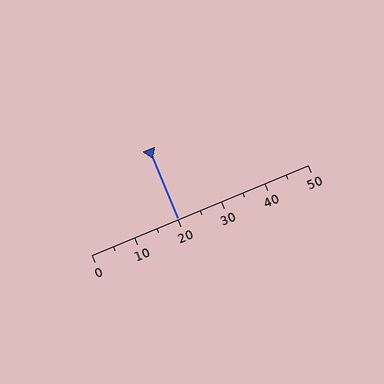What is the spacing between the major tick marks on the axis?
The major ticks are spaced 10 apart.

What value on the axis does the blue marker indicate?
The marker indicates approximately 20.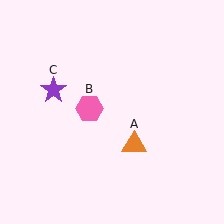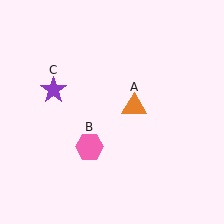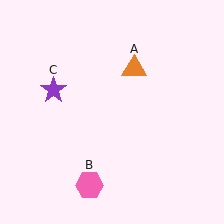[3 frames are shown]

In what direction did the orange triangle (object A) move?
The orange triangle (object A) moved up.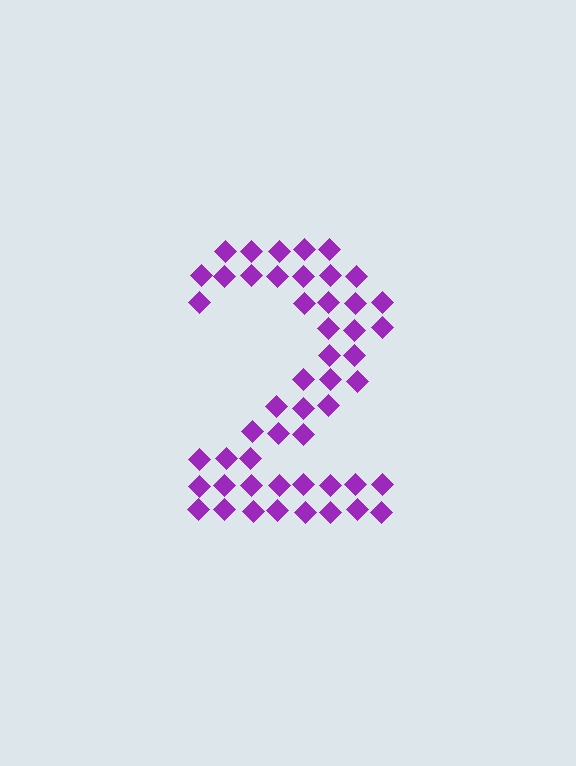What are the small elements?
The small elements are diamonds.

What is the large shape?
The large shape is the digit 2.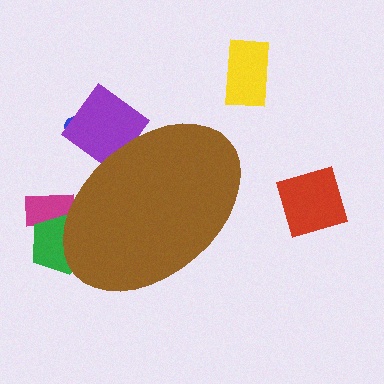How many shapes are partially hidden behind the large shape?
4 shapes are partially hidden.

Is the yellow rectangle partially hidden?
No, the yellow rectangle is fully visible.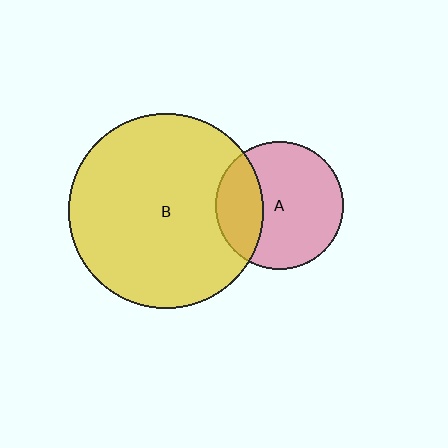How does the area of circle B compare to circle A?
Approximately 2.3 times.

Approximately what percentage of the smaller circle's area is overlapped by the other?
Approximately 30%.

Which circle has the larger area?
Circle B (yellow).